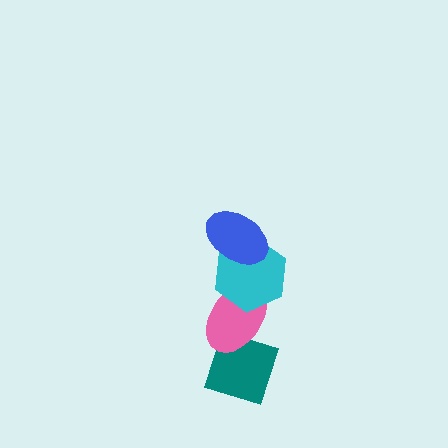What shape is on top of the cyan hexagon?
The blue ellipse is on top of the cyan hexagon.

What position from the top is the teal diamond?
The teal diamond is 4th from the top.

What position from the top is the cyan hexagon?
The cyan hexagon is 2nd from the top.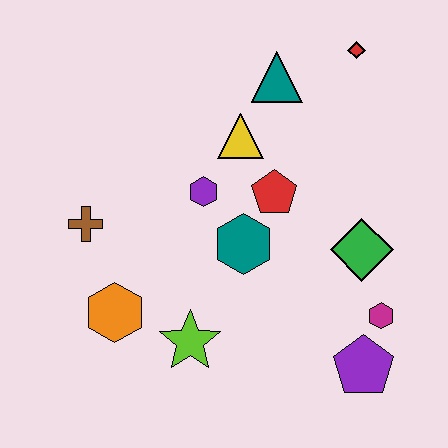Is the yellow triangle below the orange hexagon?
No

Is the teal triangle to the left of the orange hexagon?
No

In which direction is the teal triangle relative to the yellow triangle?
The teal triangle is above the yellow triangle.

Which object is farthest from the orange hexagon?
The red diamond is farthest from the orange hexagon.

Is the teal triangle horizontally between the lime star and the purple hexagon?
No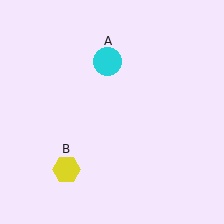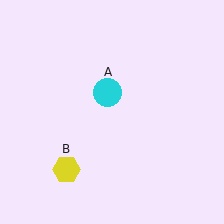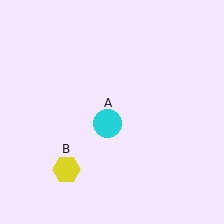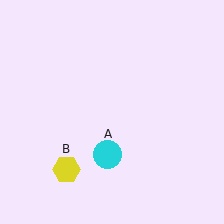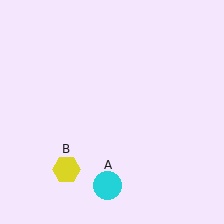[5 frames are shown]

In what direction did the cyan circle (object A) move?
The cyan circle (object A) moved down.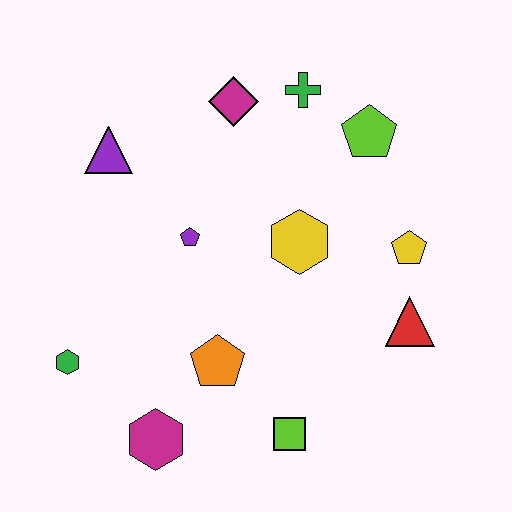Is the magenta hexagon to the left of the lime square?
Yes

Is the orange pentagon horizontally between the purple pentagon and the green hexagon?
No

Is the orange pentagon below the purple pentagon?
Yes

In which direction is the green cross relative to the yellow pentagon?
The green cross is above the yellow pentagon.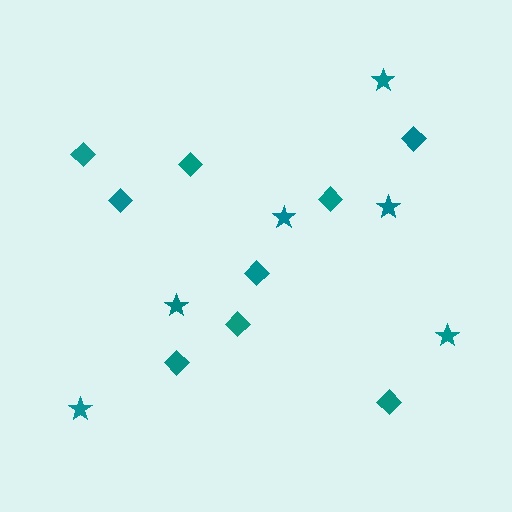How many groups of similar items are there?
There are 2 groups: one group of diamonds (9) and one group of stars (6).